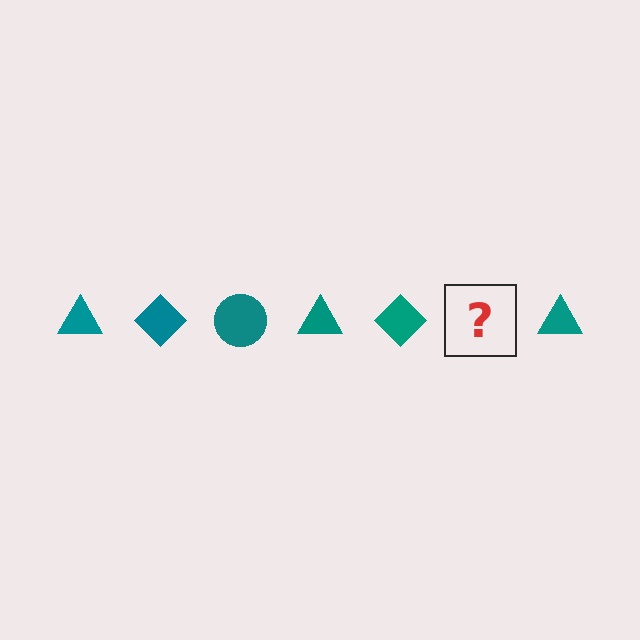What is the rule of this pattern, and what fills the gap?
The rule is that the pattern cycles through triangle, diamond, circle shapes in teal. The gap should be filled with a teal circle.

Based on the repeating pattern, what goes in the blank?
The blank should be a teal circle.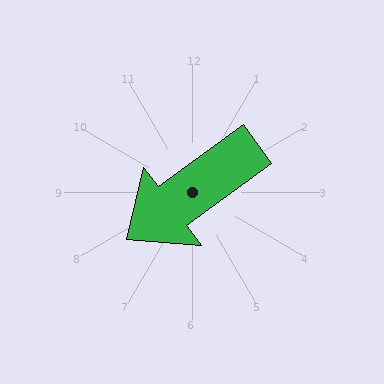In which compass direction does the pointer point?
Southwest.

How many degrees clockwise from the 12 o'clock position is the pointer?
Approximately 234 degrees.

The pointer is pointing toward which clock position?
Roughly 8 o'clock.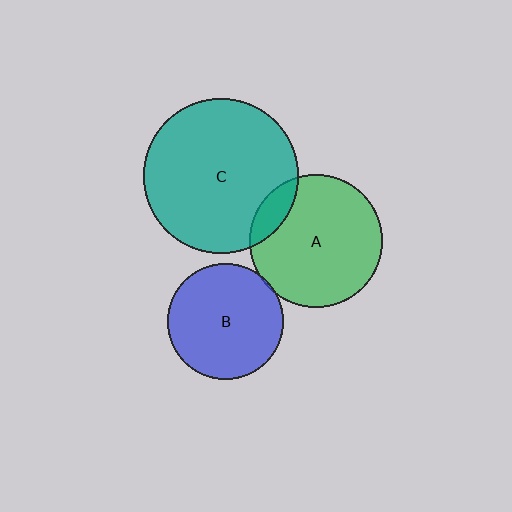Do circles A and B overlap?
Yes.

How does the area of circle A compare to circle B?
Approximately 1.3 times.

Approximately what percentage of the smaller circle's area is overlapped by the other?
Approximately 5%.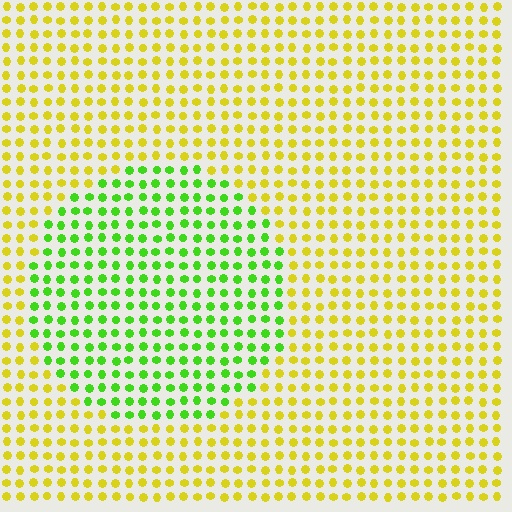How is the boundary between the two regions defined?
The boundary is defined purely by a slight shift in hue (about 51 degrees). Spacing, size, and orientation are identical on both sides.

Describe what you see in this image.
The image is filled with small yellow elements in a uniform arrangement. A circle-shaped region is visible where the elements are tinted to a slightly different hue, forming a subtle color boundary.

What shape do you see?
I see a circle.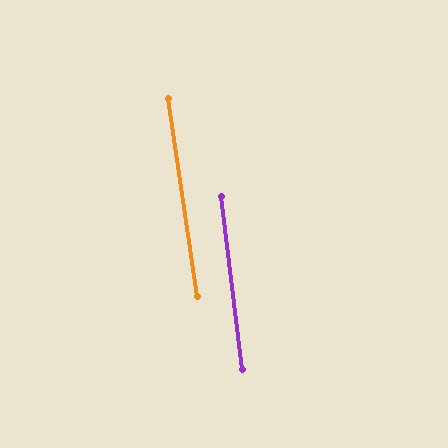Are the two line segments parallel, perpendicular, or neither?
Parallel — their directions differ by only 1.5°.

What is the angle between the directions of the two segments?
Approximately 1 degree.